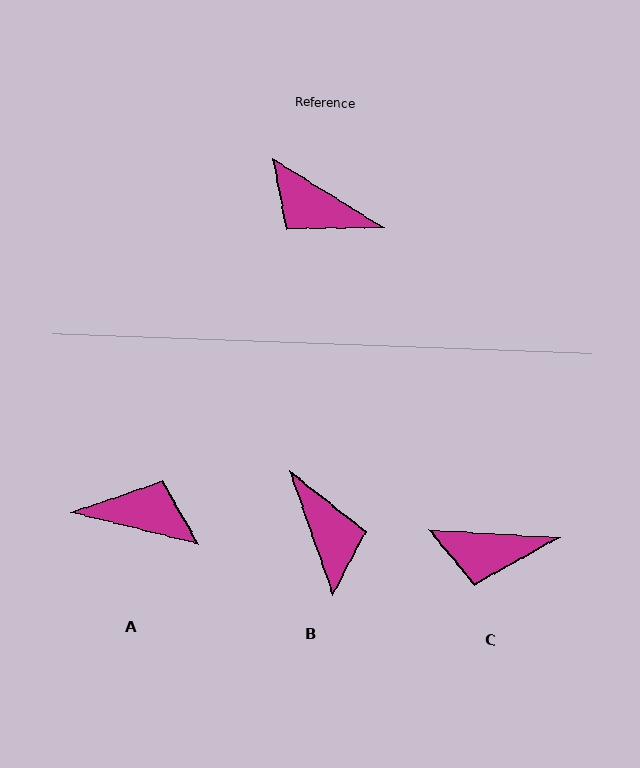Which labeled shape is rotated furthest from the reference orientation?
A, about 162 degrees away.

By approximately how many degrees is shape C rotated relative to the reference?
Approximately 28 degrees counter-clockwise.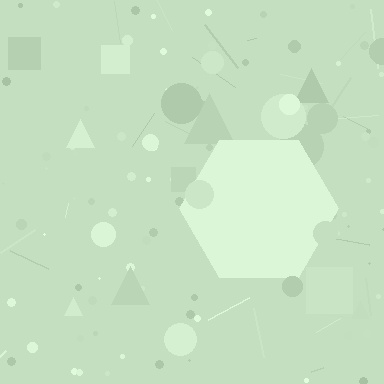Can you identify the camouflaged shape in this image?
The camouflaged shape is a hexagon.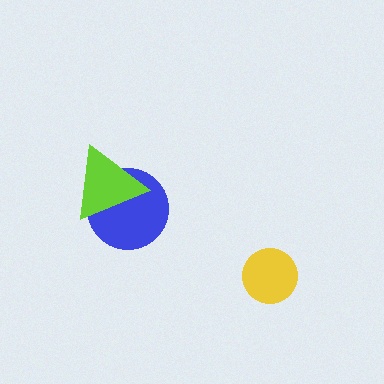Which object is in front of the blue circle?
The lime triangle is in front of the blue circle.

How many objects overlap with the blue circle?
1 object overlaps with the blue circle.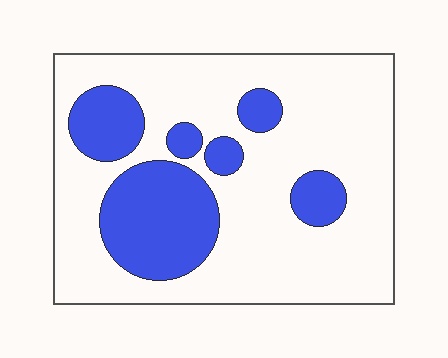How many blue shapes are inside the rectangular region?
6.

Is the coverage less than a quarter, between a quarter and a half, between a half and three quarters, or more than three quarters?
Between a quarter and a half.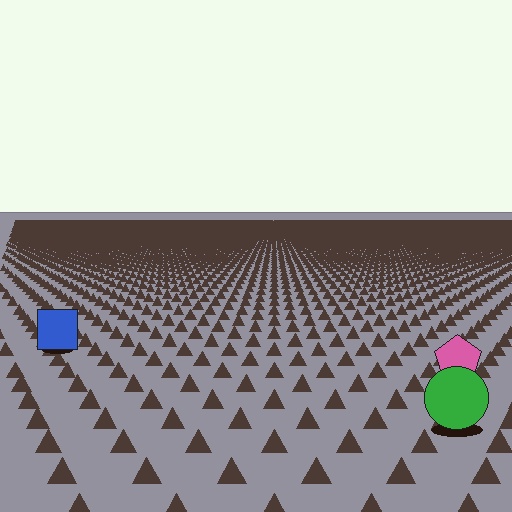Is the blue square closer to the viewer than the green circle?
No. The green circle is closer — you can tell from the texture gradient: the ground texture is coarser near it.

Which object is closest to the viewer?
The green circle is closest. The texture marks near it are larger and more spread out.